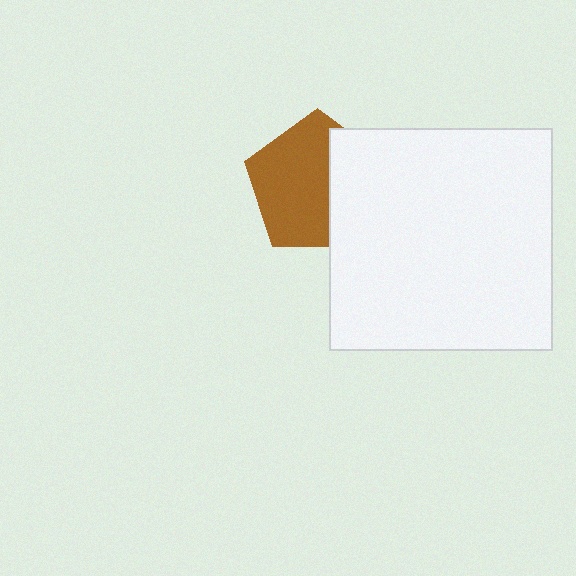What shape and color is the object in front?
The object in front is a white square.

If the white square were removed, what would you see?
You would see the complete brown pentagon.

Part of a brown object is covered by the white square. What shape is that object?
It is a pentagon.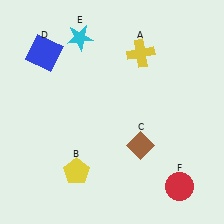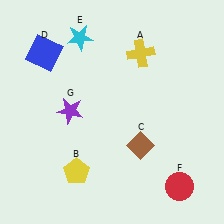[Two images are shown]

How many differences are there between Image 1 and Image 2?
There is 1 difference between the two images.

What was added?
A purple star (G) was added in Image 2.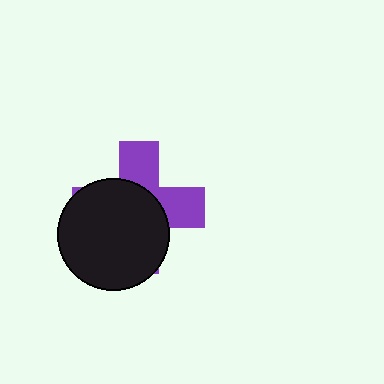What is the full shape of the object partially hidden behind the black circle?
The partially hidden object is a purple cross.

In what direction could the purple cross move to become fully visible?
The purple cross could move toward the upper-right. That would shift it out from behind the black circle entirely.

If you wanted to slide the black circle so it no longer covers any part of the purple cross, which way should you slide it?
Slide it toward the lower-left — that is the most direct way to separate the two shapes.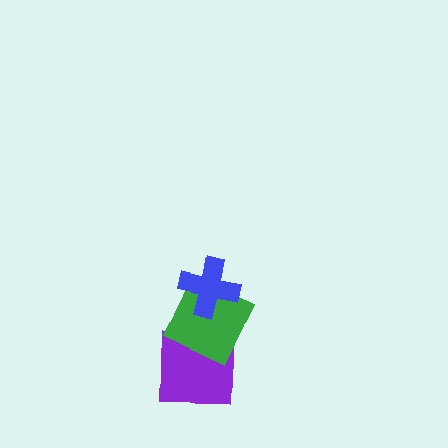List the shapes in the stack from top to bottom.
From top to bottom: the blue cross, the green square, the purple square.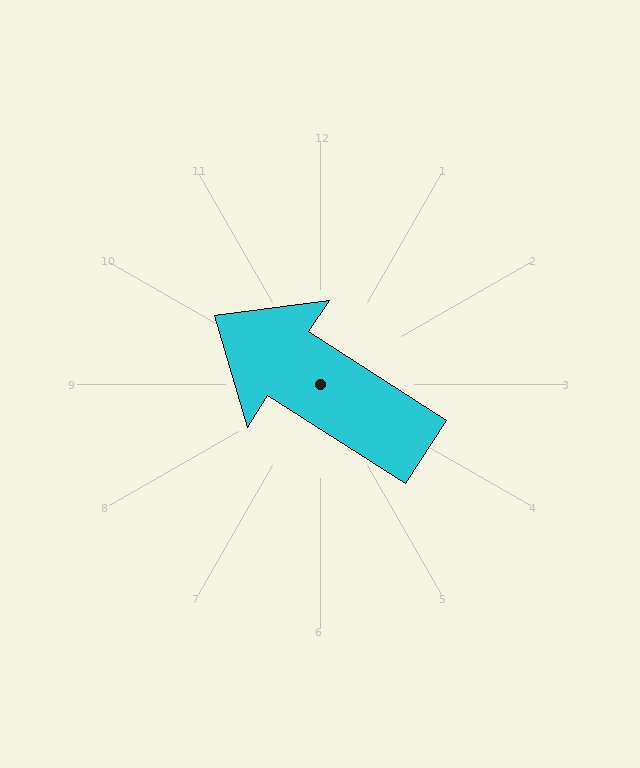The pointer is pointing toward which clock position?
Roughly 10 o'clock.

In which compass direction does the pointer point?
Northwest.